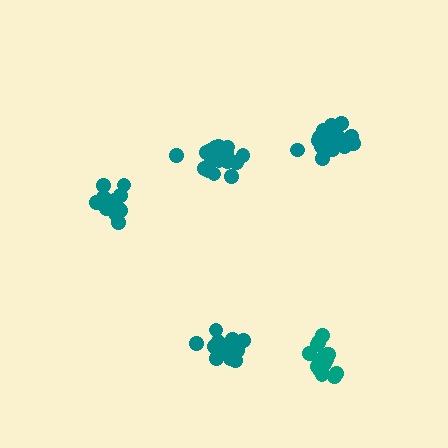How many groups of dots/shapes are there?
There are 5 groups.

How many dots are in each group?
Group 1: 19 dots, Group 2: 18 dots, Group 3: 21 dots, Group 4: 18 dots, Group 5: 15 dots (91 total).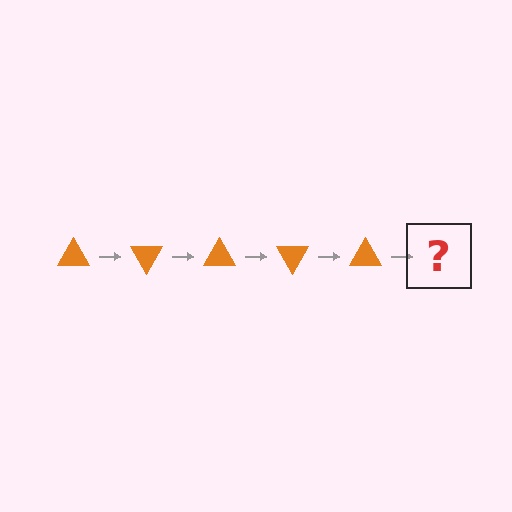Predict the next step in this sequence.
The next step is an orange triangle rotated 300 degrees.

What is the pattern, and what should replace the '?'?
The pattern is that the triangle rotates 60 degrees each step. The '?' should be an orange triangle rotated 300 degrees.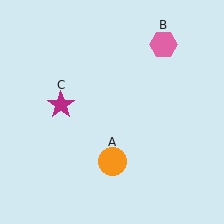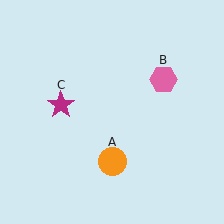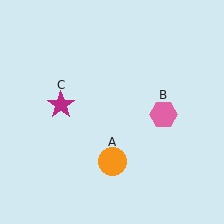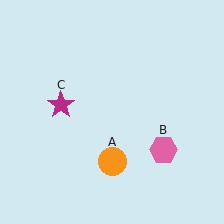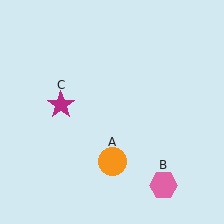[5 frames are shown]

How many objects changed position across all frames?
1 object changed position: pink hexagon (object B).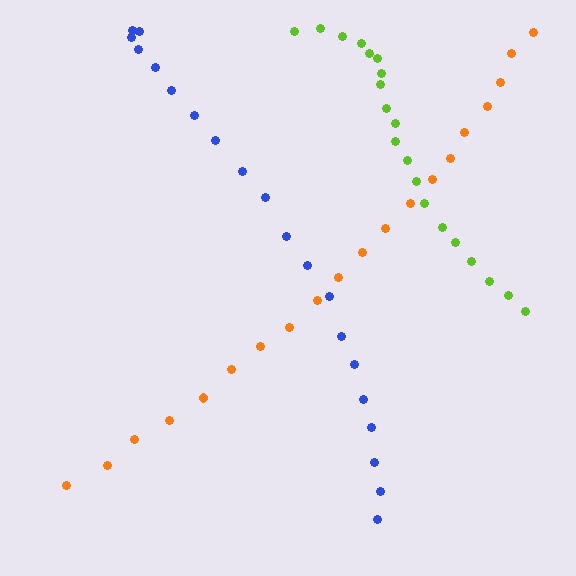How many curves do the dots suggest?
There are 3 distinct paths.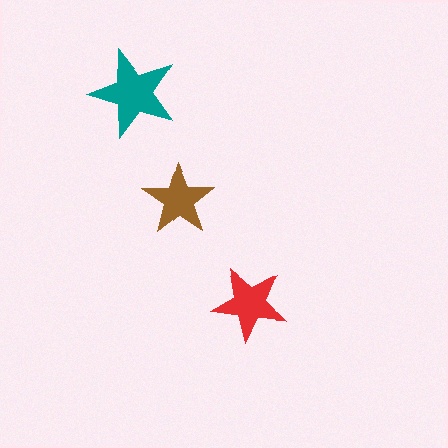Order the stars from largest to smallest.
the teal one, the red one, the brown one.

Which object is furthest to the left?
The teal star is leftmost.